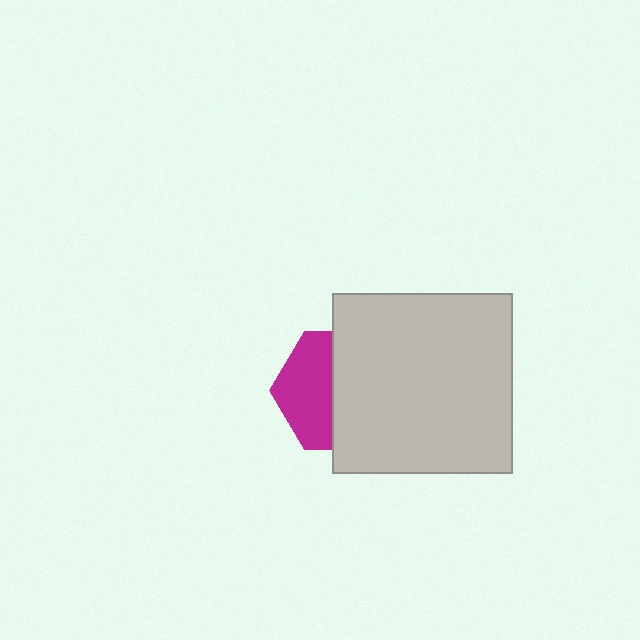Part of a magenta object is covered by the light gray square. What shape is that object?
It is a hexagon.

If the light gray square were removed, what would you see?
You would see the complete magenta hexagon.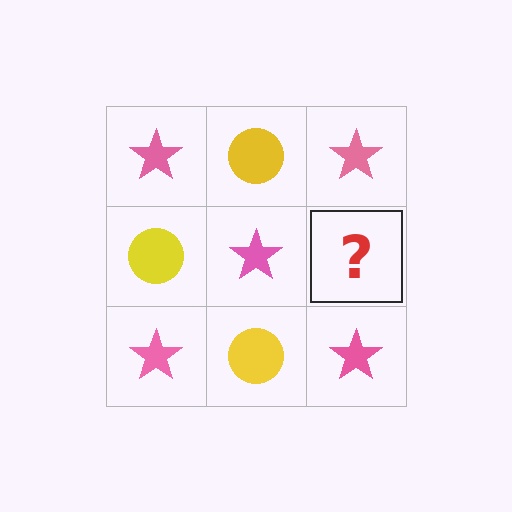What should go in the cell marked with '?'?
The missing cell should contain a yellow circle.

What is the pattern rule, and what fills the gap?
The rule is that it alternates pink star and yellow circle in a checkerboard pattern. The gap should be filled with a yellow circle.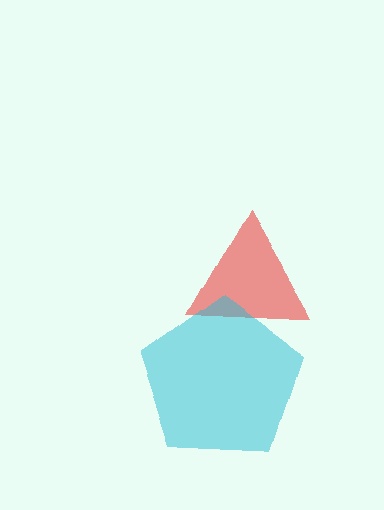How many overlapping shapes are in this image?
There are 2 overlapping shapes in the image.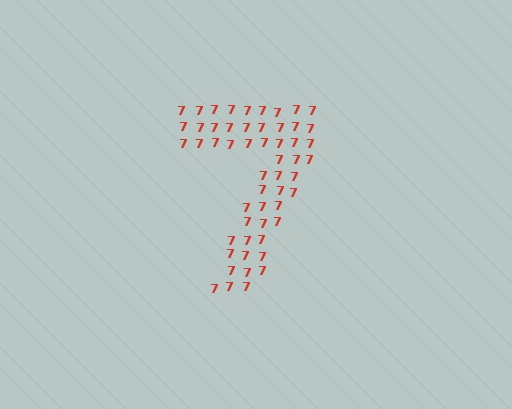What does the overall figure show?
The overall figure shows the digit 7.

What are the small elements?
The small elements are digit 7's.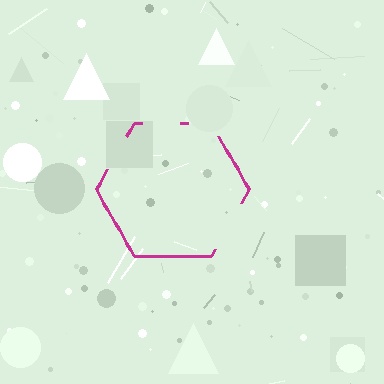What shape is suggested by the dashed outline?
The dashed outline suggests a hexagon.